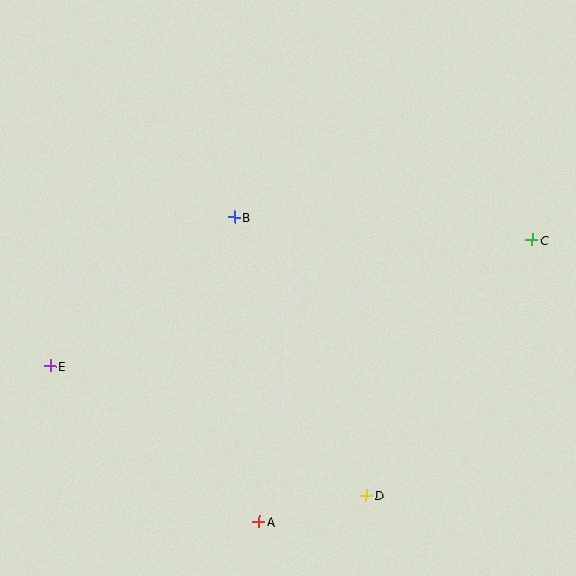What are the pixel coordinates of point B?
Point B is at (234, 217).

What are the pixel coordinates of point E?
Point E is at (51, 366).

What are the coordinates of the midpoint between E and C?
The midpoint between E and C is at (291, 303).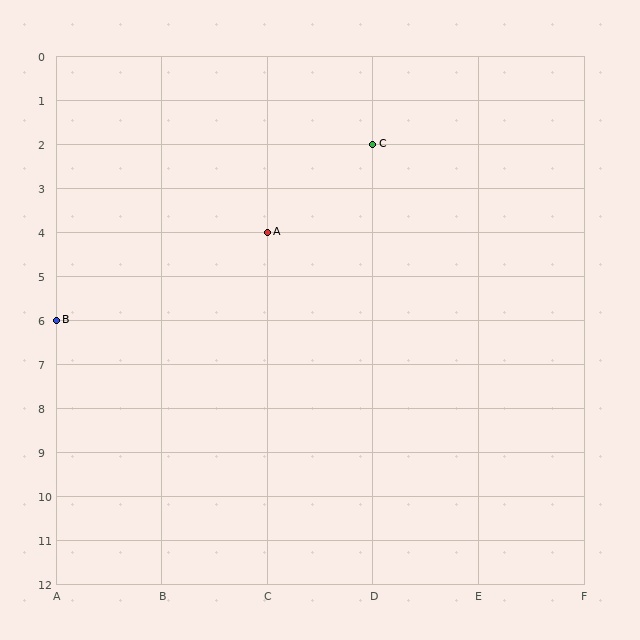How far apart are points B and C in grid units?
Points B and C are 3 columns and 4 rows apart (about 5.0 grid units diagonally).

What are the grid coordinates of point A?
Point A is at grid coordinates (C, 4).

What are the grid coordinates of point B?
Point B is at grid coordinates (A, 6).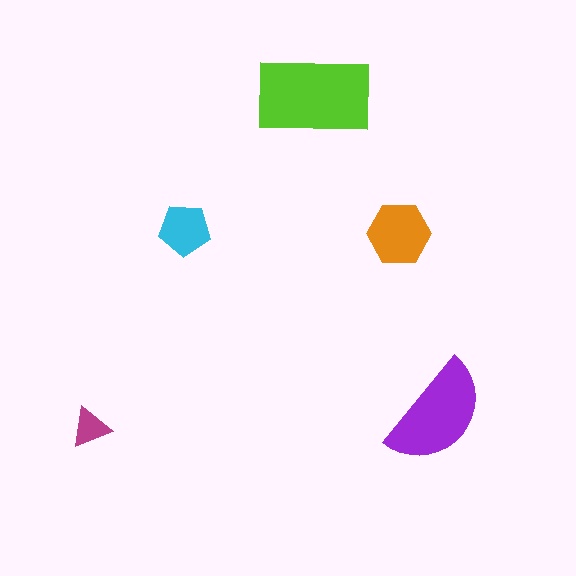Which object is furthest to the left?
The magenta triangle is leftmost.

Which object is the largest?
The lime rectangle.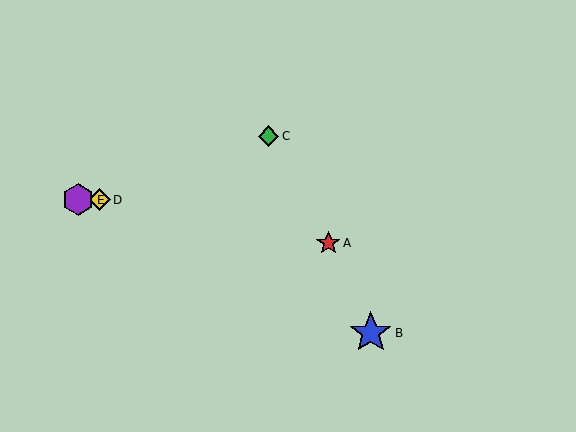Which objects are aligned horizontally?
Objects D, E are aligned horizontally.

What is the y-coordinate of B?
Object B is at y≈333.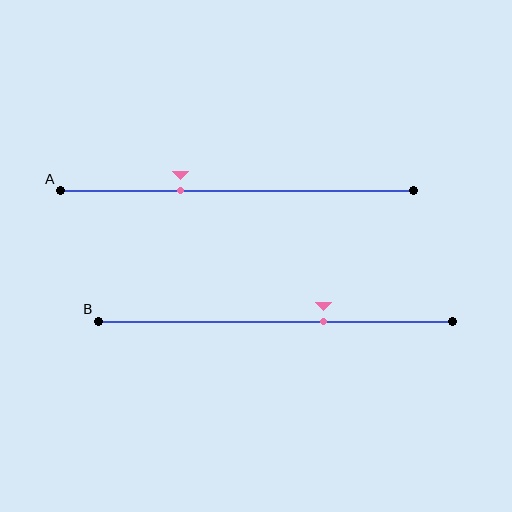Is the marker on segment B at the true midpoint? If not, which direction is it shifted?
No, the marker on segment B is shifted to the right by about 14% of the segment length.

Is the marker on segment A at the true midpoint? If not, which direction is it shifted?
No, the marker on segment A is shifted to the left by about 16% of the segment length.